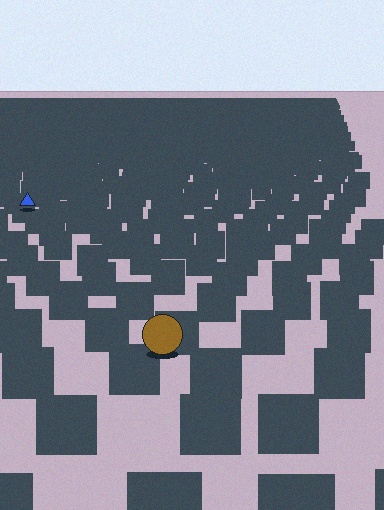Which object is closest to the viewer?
The brown circle is closest. The texture marks near it are larger and more spread out.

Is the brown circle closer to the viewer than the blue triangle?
Yes. The brown circle is closer — you can tell from the texture gradient: the ground texture is coarser near it.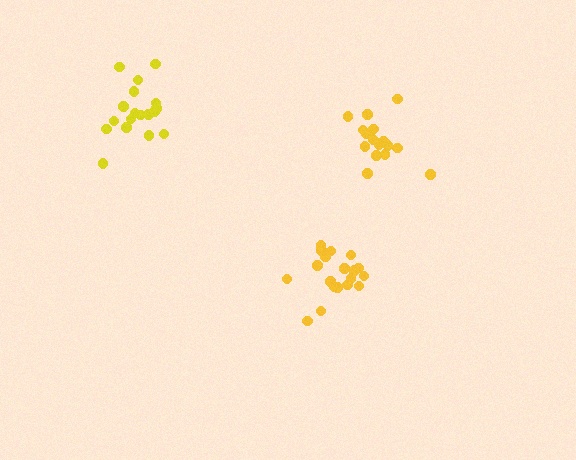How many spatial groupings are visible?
There are 3 spatial groupings.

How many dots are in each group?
Group 1: 19 dots, Group 2: 18 dots, Group 3: 19 dots (56 total).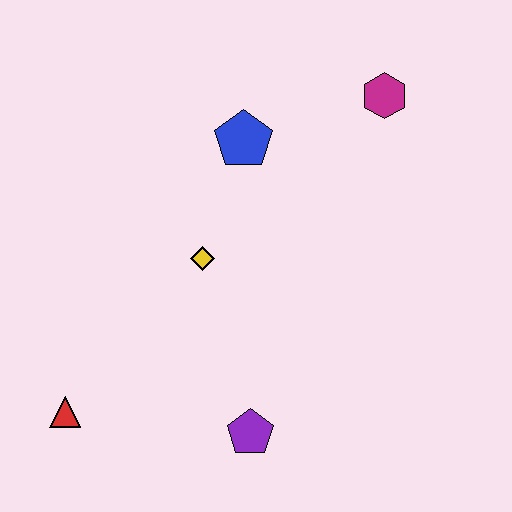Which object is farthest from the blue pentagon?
The red triangle is farthest from the blue pentagon.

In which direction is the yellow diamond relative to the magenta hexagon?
The yellow diamond is to the left of the magenta hexagon.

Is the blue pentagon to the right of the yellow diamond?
Yes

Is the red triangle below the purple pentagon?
No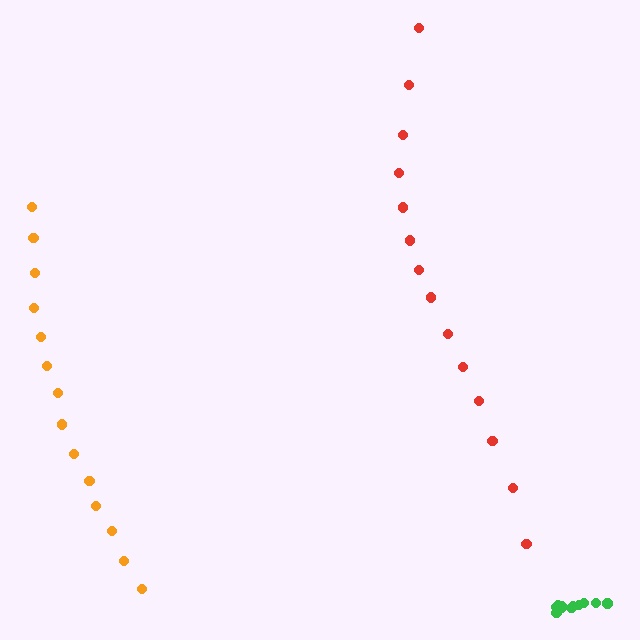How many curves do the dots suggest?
There are 3 distinct paths.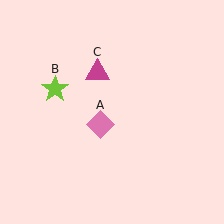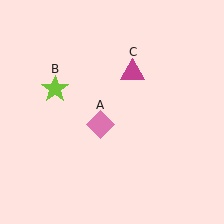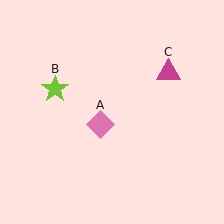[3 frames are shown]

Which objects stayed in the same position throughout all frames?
Pink diamond (object A) and lime star (object B) remained stationary.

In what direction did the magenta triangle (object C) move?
The magenta triangle (object C) moved right.